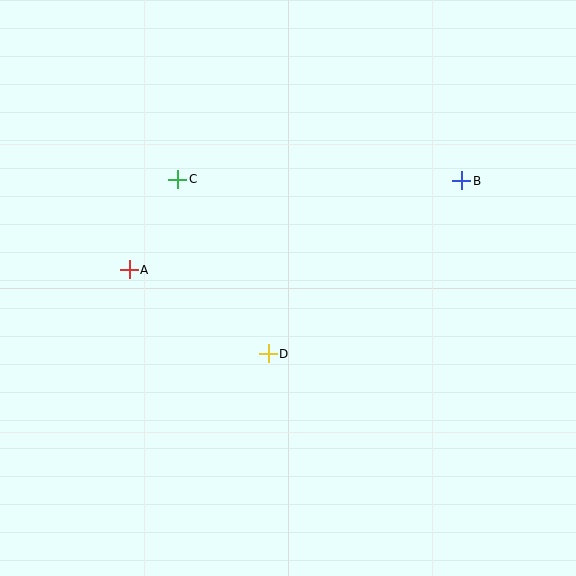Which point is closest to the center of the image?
Point D at (268, 354) is closest to the center.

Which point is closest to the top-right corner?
Point B is closest to the top-right corner.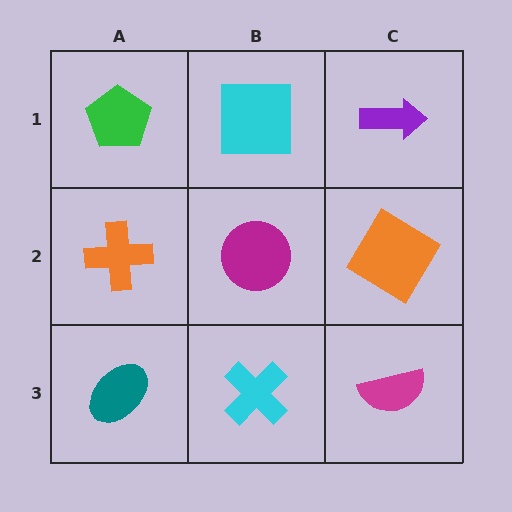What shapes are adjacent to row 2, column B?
A cyan square (row 1, column B), a cyan cross (row 3, column B), an orange cross (row 2, column A), an orange diamond (row 2, column C).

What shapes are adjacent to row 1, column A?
An orange cross (row 2, column A), a cyan square (row 1, column B).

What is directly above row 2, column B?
A cyan square.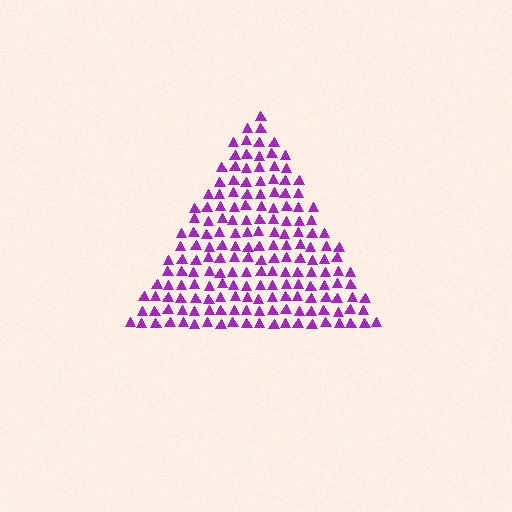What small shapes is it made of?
It is made of small triangles.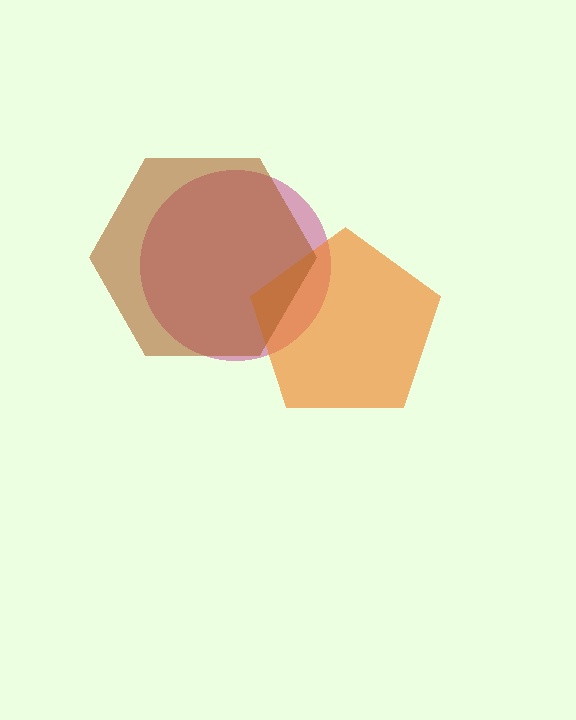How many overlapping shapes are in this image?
There are 3 overlapping shapes in the image.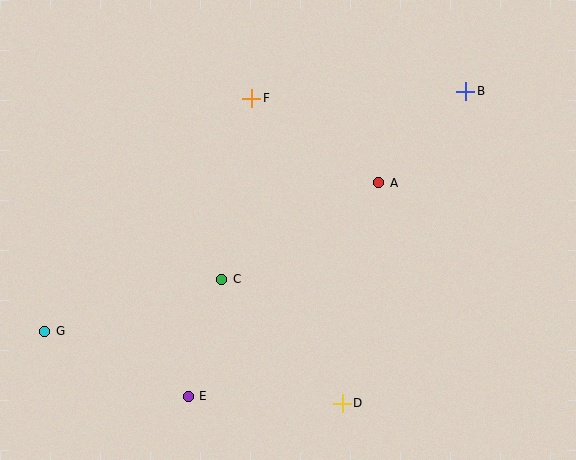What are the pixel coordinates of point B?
Point B is at (466, 91).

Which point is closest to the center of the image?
Point C at (222, 279) is closest to the center.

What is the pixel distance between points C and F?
The distance between C and F is 183 pixels.